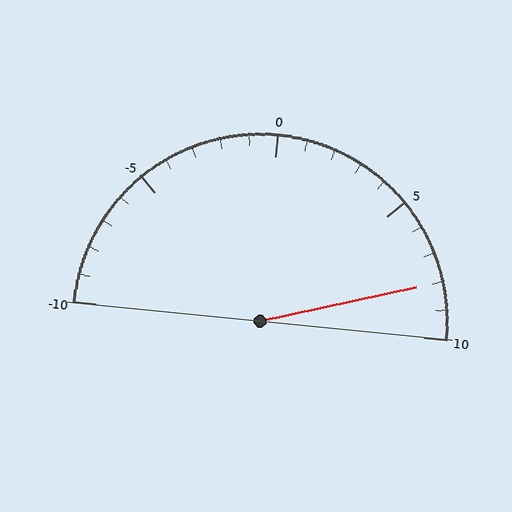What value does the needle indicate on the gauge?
The needle indicates approximately 8.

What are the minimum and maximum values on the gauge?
The gauge ranges from -10 to 10.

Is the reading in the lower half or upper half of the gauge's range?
The reading is in the upper half of the range (-10 to 10).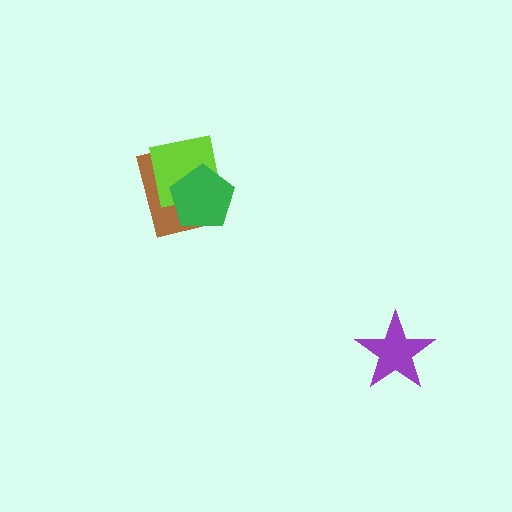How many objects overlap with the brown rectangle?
2 objects overlap with the brown rectangle.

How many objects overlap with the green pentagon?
2 objects overlap with the green pentagon.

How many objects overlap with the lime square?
2 objects overlap with the lime square.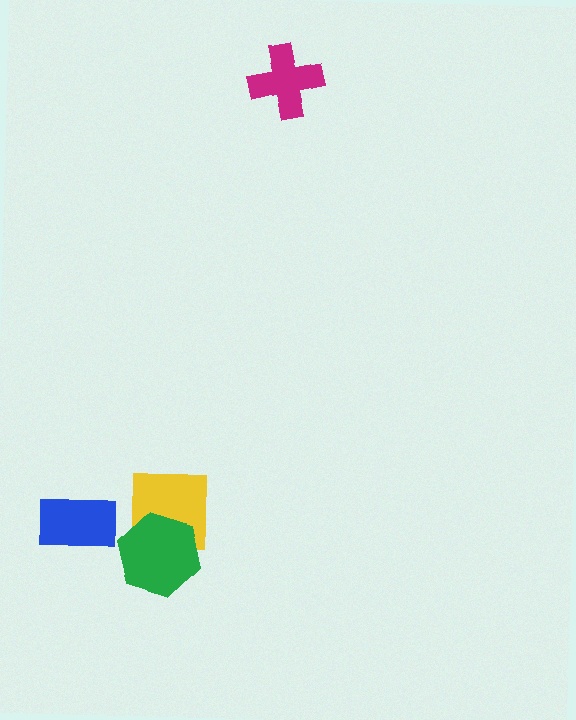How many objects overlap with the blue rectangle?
0 objects overlap with the blue rectangle.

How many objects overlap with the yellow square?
1 object overlaps with the yellow square.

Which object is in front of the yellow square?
The green hexagon is in front of the yellow square.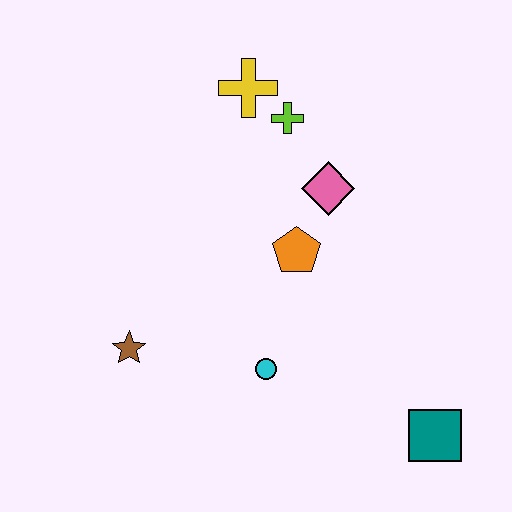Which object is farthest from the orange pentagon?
The teal square is farthest from the orange pentagon.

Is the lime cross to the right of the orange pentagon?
No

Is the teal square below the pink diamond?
Yes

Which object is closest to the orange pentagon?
The pink diamond is closest to the orange pentagon.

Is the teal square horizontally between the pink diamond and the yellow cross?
No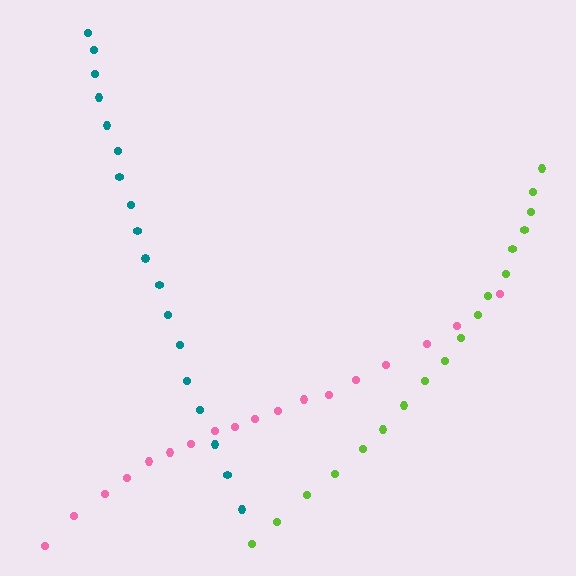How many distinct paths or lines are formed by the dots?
There are 3 distinct paths.